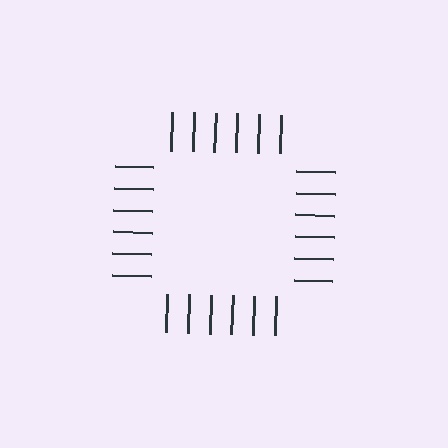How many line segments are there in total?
24 — 6 along each of the 4 edges.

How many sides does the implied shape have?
4 sides — the line-ends trace a square.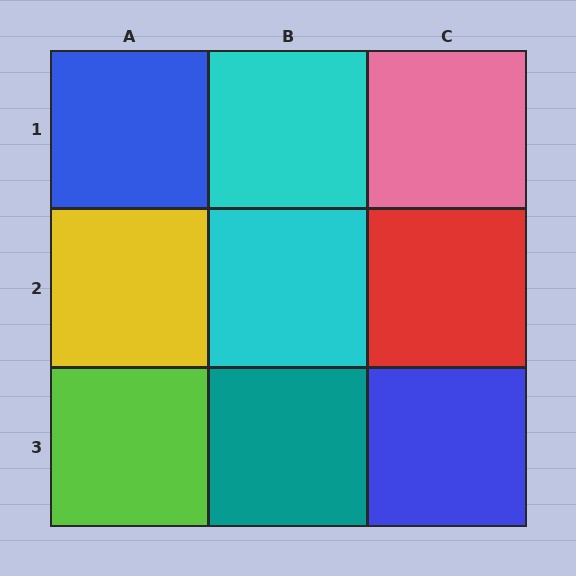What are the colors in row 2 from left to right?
Yellow, cyan, red.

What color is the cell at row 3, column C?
Blue.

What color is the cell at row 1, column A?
Blue.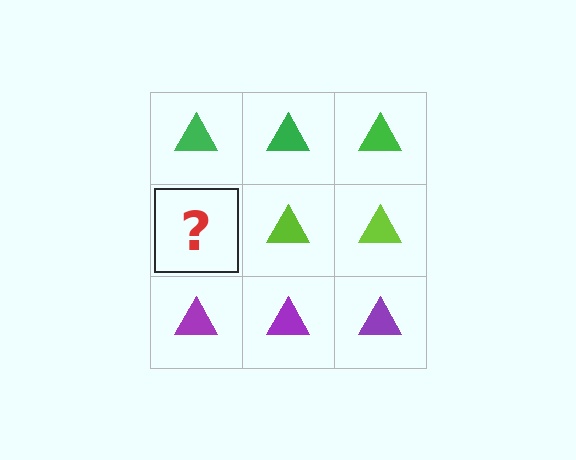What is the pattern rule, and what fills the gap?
The rule is that each row has a consistent color. The gap should be filled with a lime triangle.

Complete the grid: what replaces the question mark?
The question mark should be replaced with a lime triangle.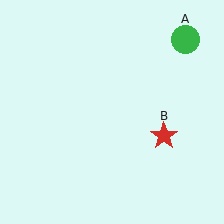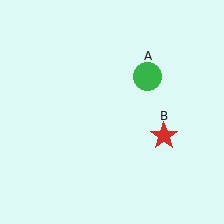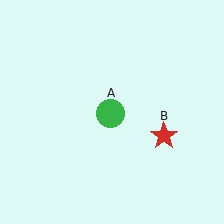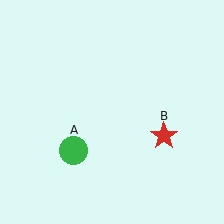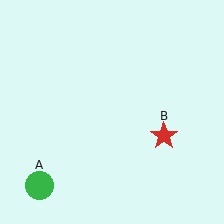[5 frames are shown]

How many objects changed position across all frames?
1 object changed position: green circle (object A).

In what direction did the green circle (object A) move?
The green circle (object A) moved down and to the left.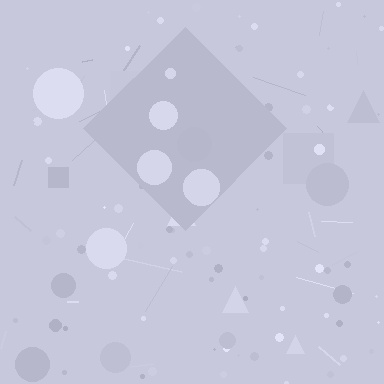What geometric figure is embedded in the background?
A diamond is embedded in the background.